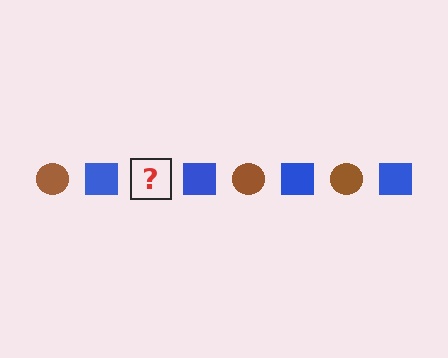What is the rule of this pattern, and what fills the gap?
The rule is that the pattern alternates between brown circle and blue square. The gap should be filled with a brown circle.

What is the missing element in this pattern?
The missing element is a brown circle.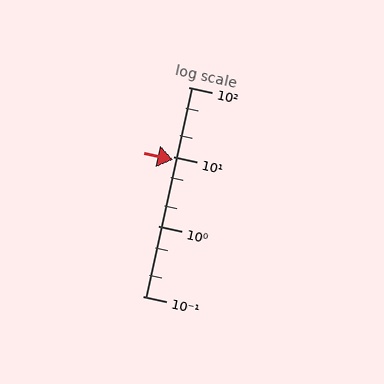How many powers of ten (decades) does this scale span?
The scale spans 3 decades, from 0.1 to 100.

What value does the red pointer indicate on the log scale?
The pointer indicates approximately 9.1.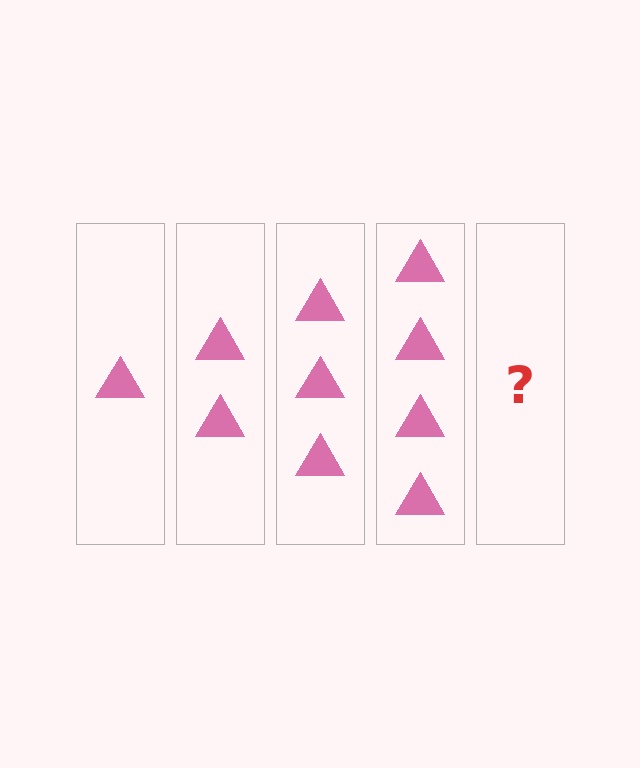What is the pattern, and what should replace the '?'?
The pattern is that each step adds one more triangle. The '?' should be 5 triangles.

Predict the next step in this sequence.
The next step is 5 triangles.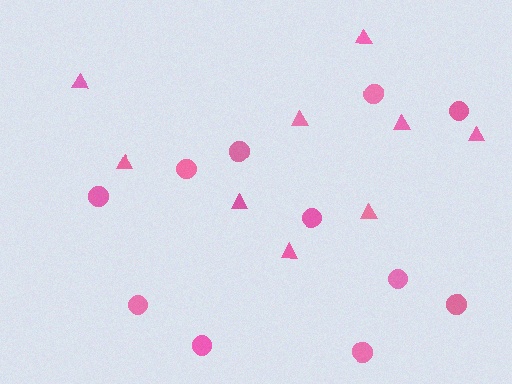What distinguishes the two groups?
There are 2 groups: one group of triangles (9) and one group of circles (11).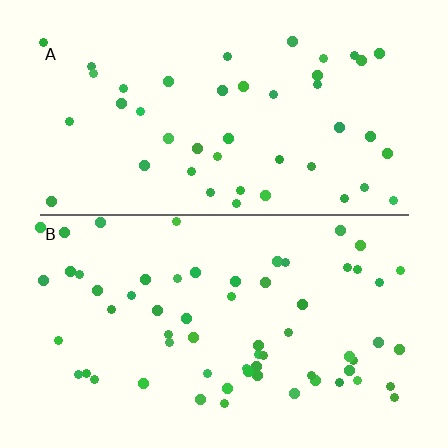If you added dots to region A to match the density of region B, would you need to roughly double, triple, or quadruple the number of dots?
Approximately double.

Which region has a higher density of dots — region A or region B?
B (the bottom).